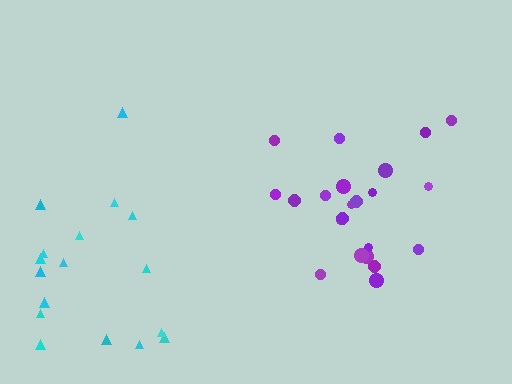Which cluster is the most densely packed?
Purple.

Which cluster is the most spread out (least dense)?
Cyan.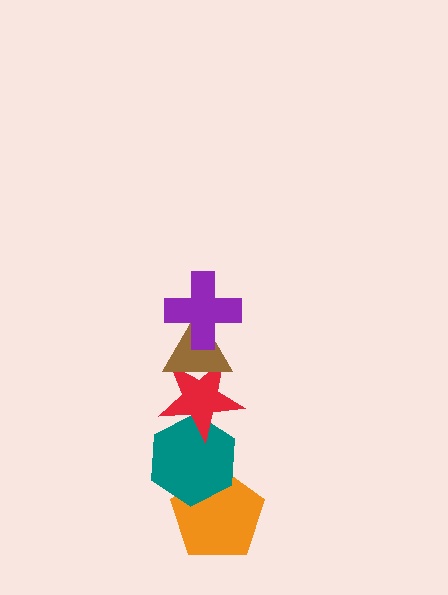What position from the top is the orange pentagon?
The orange pentagon is 5th from the top.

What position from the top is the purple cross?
The purple cross is 1st from the top.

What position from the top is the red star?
The red star is 3rd from the top.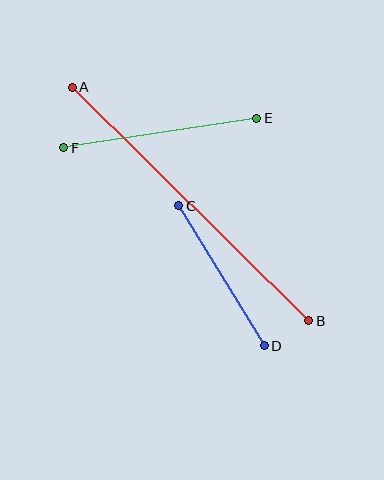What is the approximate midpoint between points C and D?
The midpoint is at approximately (221, 276) pixels.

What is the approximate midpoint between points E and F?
The midpoint is at approximately (160, 133) pixels.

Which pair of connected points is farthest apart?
Points A and B are farthest apart.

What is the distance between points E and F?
The distance is approximately 195 pixels.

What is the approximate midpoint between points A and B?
The midpoint is at approximately (191, 204) pixels.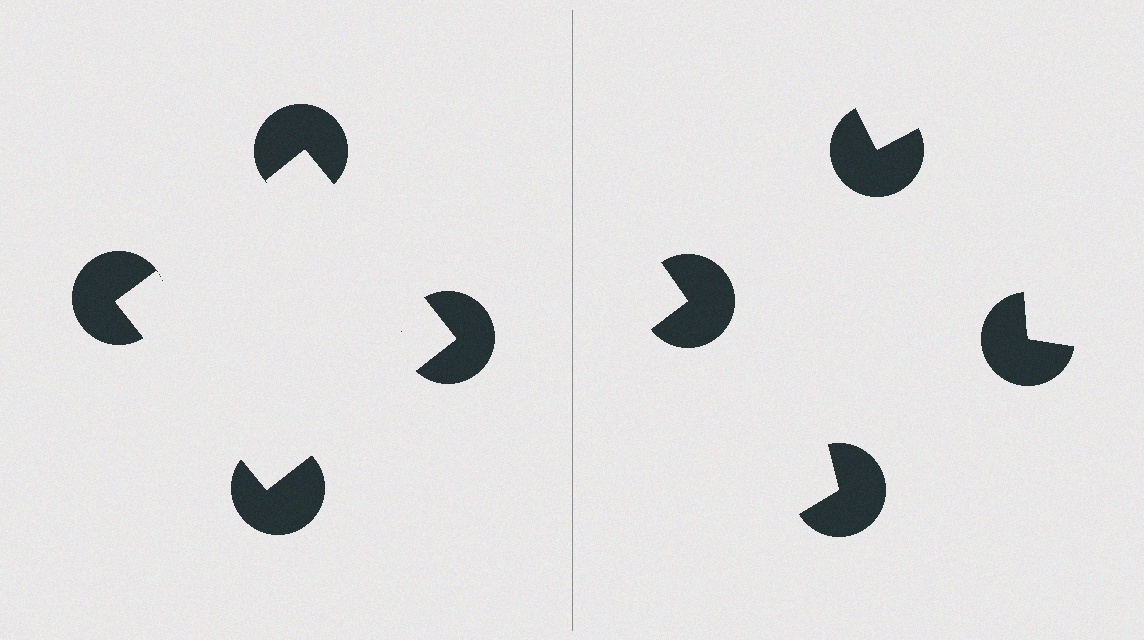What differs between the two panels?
The pac-man discs are positioned identically on both sides; only the wedge orientations differ. On the left they align to a square; on the right they are misaligned.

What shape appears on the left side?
An illusory square.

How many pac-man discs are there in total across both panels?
8 — 4 on each side.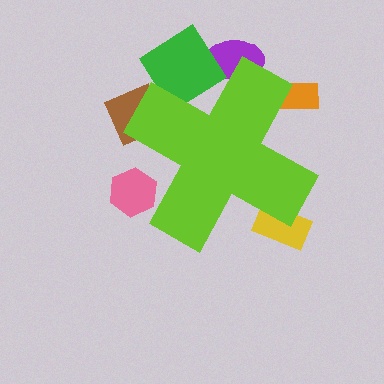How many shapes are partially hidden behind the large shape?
6 shapes are partially hidden.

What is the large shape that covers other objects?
A lime cross.